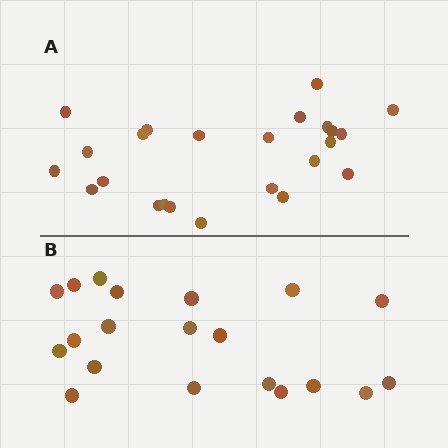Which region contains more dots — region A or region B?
Region A (the top region) has more dots.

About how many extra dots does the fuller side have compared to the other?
Region A has about 4 more dots than region B.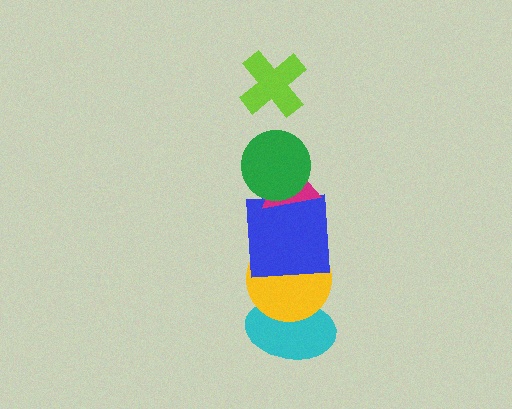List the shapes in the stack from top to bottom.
From top to bottom: the lime cross, the green circle, the magenta triangle, the blue square, the yellow circle, the cyan ellipse.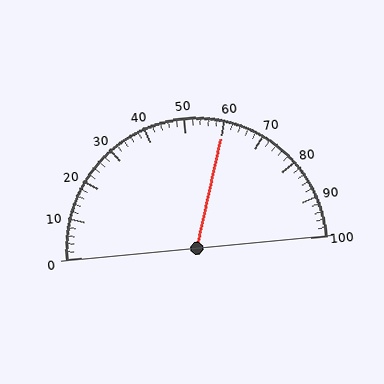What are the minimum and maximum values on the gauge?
The gauge ranges from 0 to 100.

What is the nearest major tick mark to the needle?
The nearest major tick mark is 60.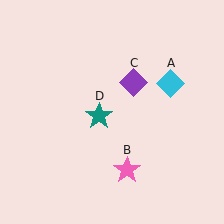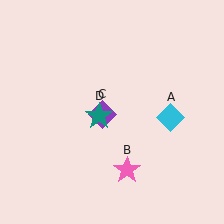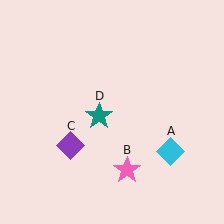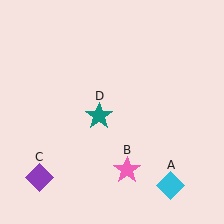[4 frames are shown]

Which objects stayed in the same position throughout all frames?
Pink star (object B) and teal star (object D) remained stationary.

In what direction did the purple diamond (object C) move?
The purple diamond (object C) moved down and to the left.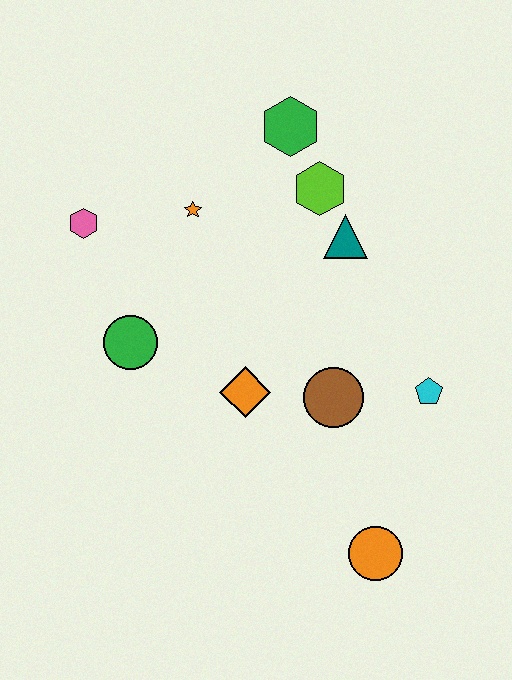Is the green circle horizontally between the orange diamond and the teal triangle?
No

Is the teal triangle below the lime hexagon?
Yes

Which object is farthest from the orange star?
The orange circle is farthest from the orange star.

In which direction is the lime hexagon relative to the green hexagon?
The lime hexagon is below the green hexagon.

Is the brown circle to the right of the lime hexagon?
Yes